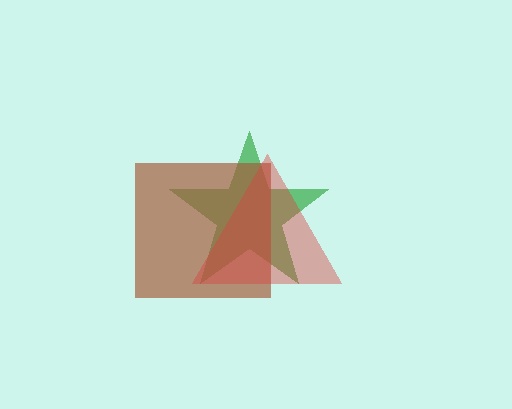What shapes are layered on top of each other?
The layered shapes are: a green star, a brown square, a red triangle.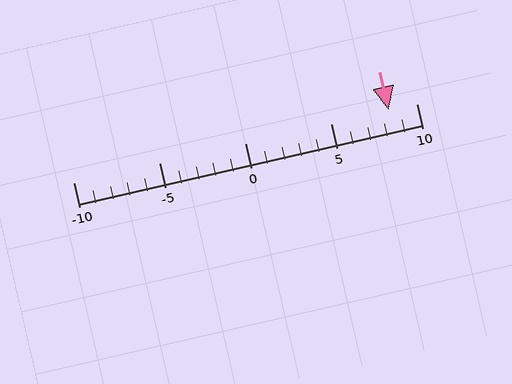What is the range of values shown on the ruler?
The ruler shows values from -10 to 10.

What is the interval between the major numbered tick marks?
The major tick marks are spaced 5 units apart.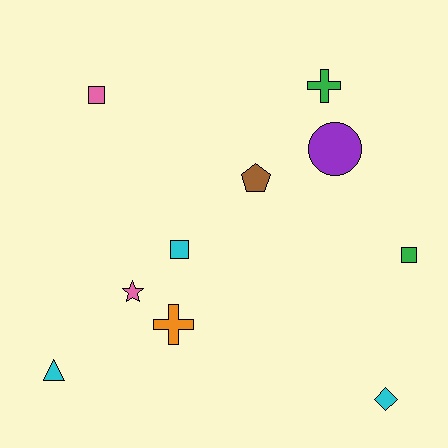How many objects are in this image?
There are 10 objects.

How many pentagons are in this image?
There is 1 pentagon.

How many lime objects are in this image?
There are no lime objects.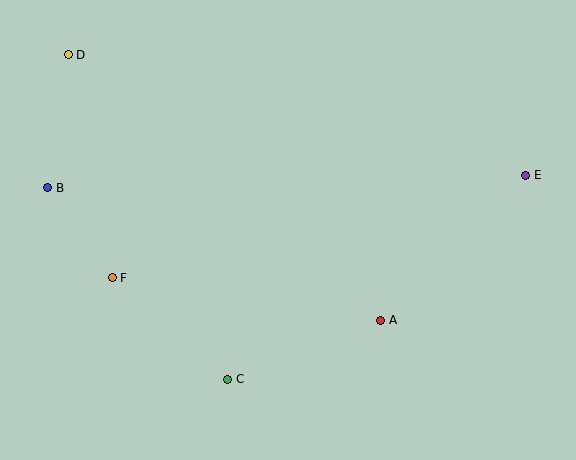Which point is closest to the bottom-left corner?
Point F is closest to the bottom-left corner.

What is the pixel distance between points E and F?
The distance between E and F is 426 pixels.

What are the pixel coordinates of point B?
Point B is at (48, 188).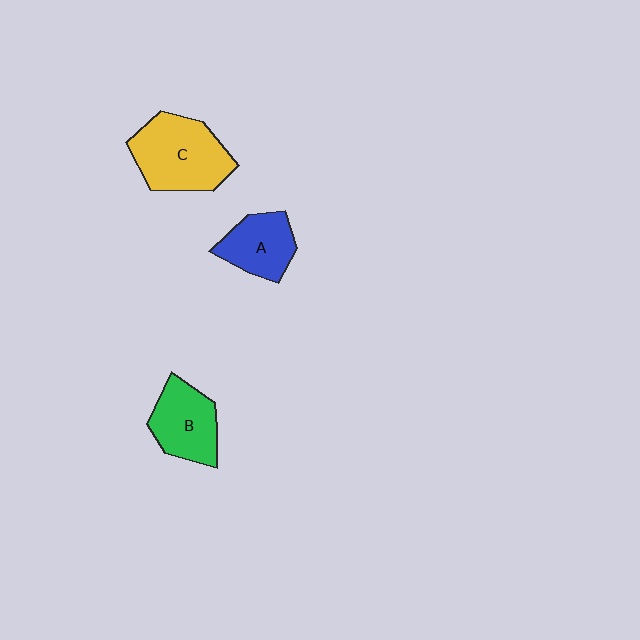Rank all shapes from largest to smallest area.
From largest to smallest: C (yellow), B (green), A (blue).